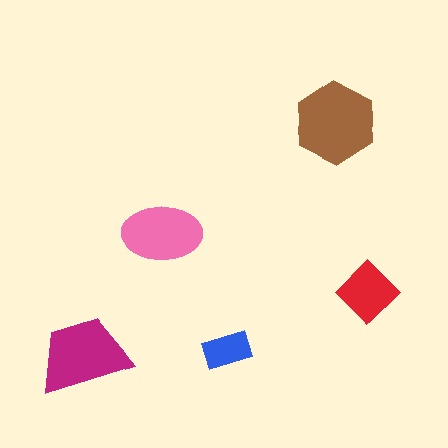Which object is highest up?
The brown hexagon is topmost.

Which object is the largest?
The brown hexagon.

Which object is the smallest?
The blue rectangle.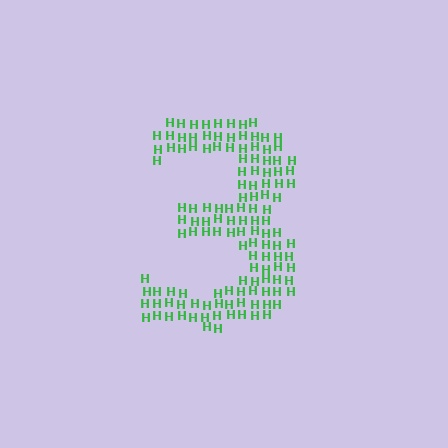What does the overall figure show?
The overall figure shows the digit 3.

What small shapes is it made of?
It is made of small letter H's.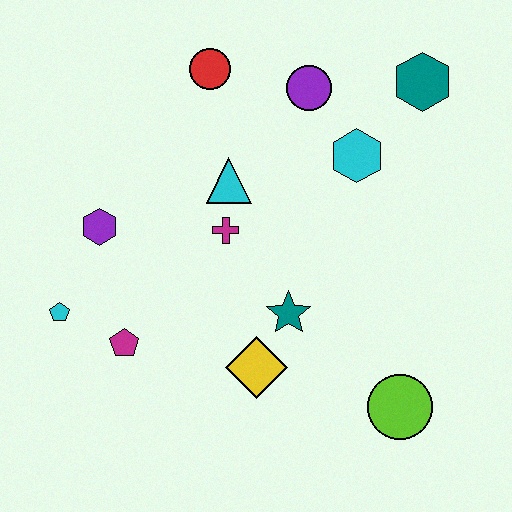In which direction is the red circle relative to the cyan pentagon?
The red circle is above the cyan pentagon.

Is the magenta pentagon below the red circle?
Yes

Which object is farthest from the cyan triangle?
The lime circle is farthest from the cyan triangle.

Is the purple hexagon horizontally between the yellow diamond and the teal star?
No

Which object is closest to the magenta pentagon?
The cyan pentagon is closest to the magenta pentagon.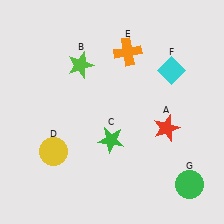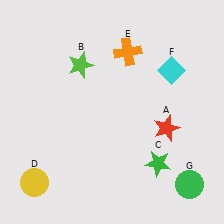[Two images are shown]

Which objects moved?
The objects that moved are: the green star (C), the yellow circle (D).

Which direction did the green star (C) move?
The green star (C) moved right.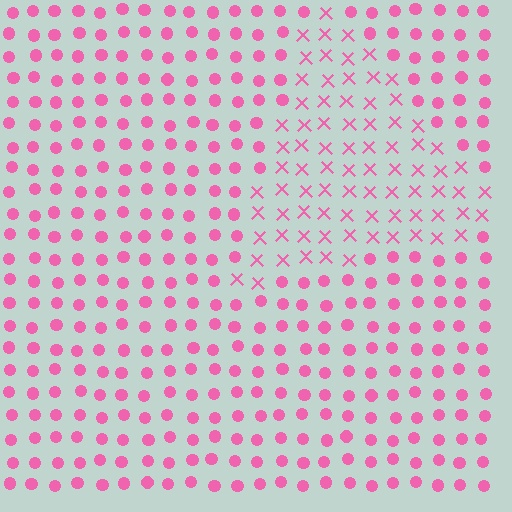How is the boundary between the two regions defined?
The boundary is defined by a change in element shape: X marks inside vs. circles outside. All elements share the same color and spacing.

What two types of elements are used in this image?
The image uses X marks inside the triangle region and circles outside it.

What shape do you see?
I see a triangle.